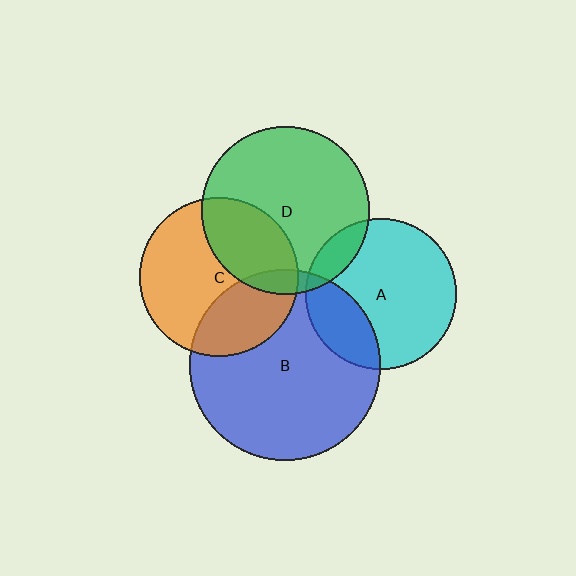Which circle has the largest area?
Circle B (blue).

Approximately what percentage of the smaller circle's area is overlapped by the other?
Approximately 30%.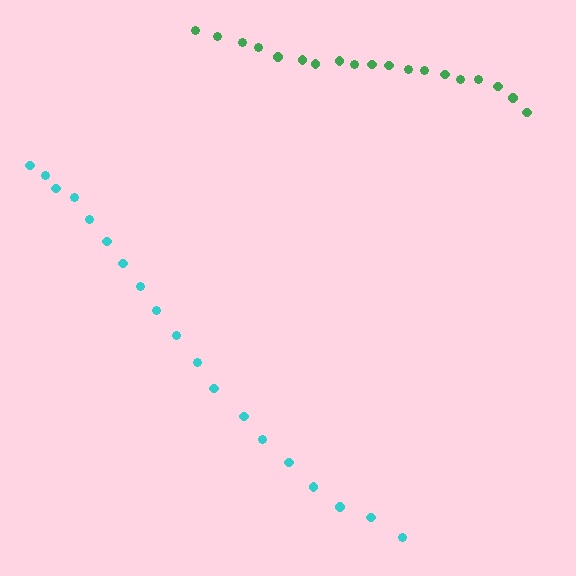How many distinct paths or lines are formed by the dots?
There are 2 distinct paths.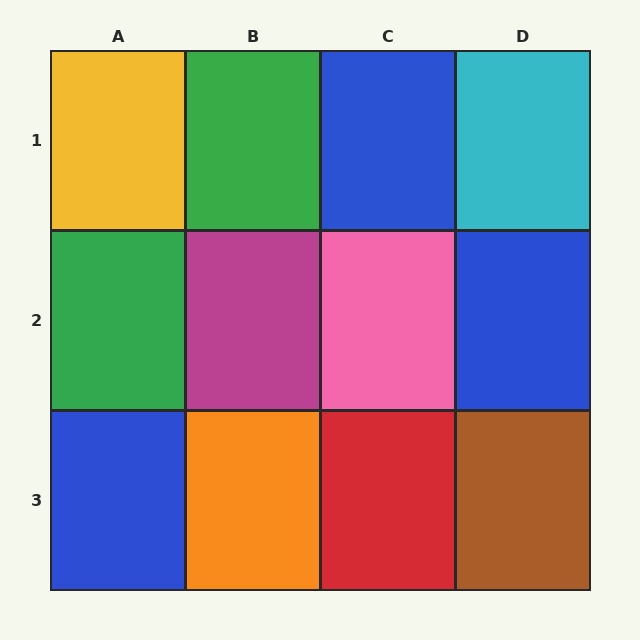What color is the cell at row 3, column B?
Orange.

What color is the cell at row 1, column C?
Blue.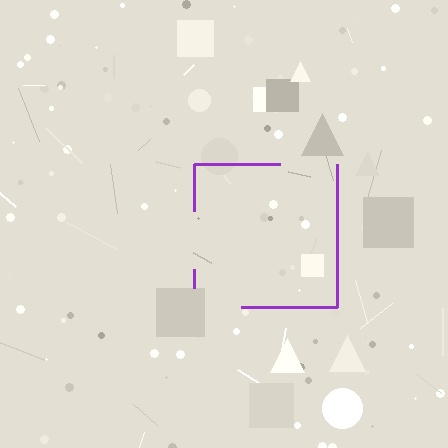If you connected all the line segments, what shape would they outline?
They would outline a square.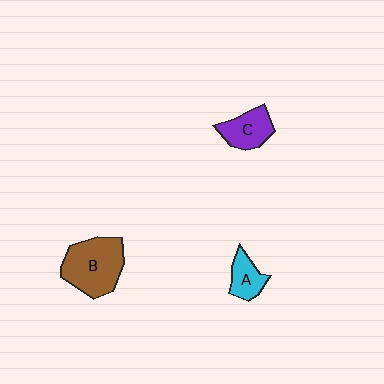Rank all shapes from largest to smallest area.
From largest to smallest: B (brown), C (purple), A (cyan).